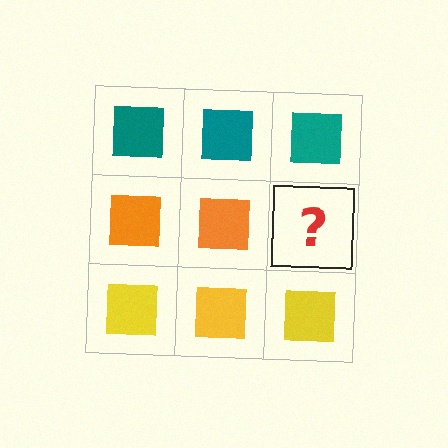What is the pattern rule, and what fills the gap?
The rule is that each row has a consistent color. The gap should be filled with an orange square.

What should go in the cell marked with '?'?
The missing cell should contain an orange square.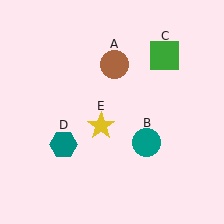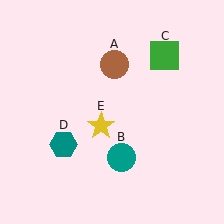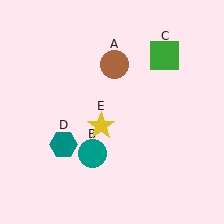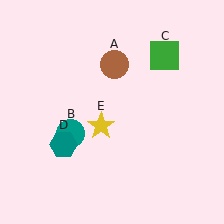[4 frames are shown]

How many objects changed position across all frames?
1 object changed position: teal circle (object B).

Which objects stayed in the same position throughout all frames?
Brown circle (object A) and green square (object C) and teal hexagon (object D) and yellow star (object E) remained stationary.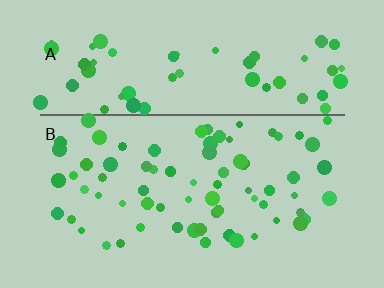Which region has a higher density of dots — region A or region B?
B (the bottom).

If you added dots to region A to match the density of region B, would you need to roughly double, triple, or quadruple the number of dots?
Approximately double.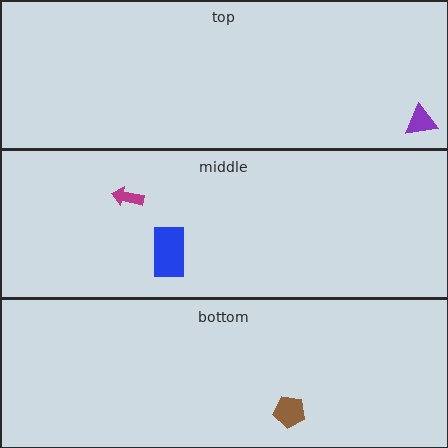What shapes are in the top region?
The purple triangle.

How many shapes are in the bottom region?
1.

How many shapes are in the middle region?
2.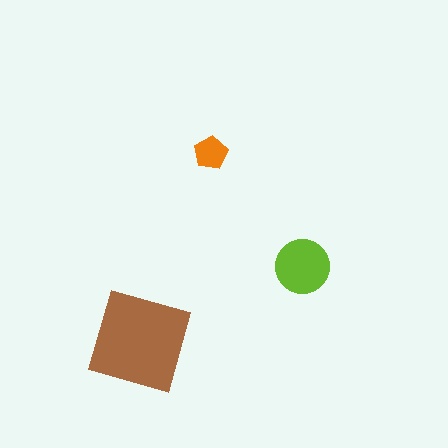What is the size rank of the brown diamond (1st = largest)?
1st.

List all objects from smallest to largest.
The orange pentagon, the lime circle, the brown diamond.